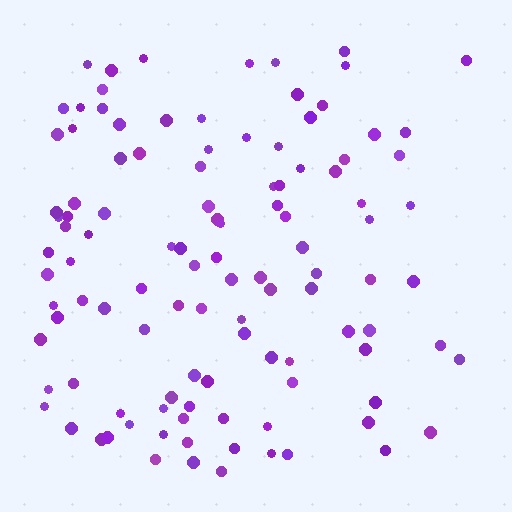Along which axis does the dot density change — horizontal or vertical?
Horizontal.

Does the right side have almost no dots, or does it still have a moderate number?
Still a moderate number, just noticeably fewer than the left.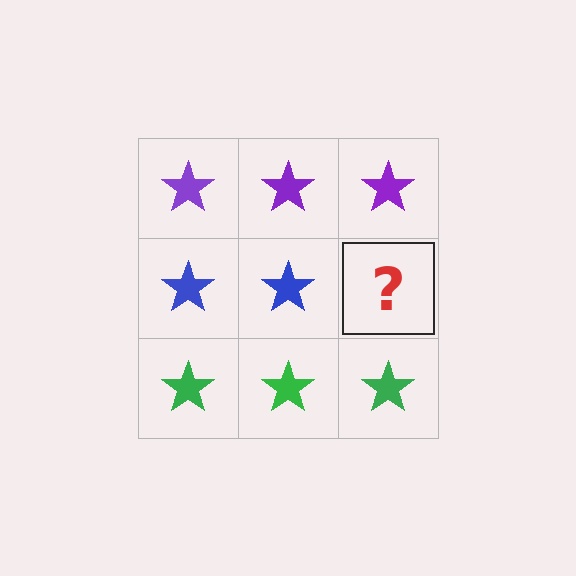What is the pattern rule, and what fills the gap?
The rule is that each row has a consistent color. The gap should be filled with a blue star.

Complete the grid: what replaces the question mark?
The question mark should be replaced with a blue star.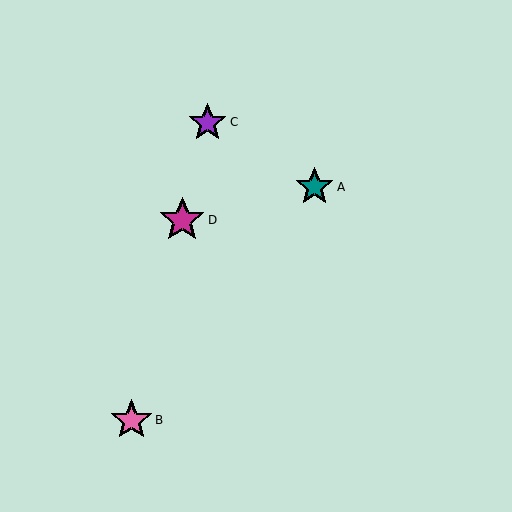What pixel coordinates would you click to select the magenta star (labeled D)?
Click at (182, 220) to select the magenta star D.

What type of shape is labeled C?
Shape C is a purple star.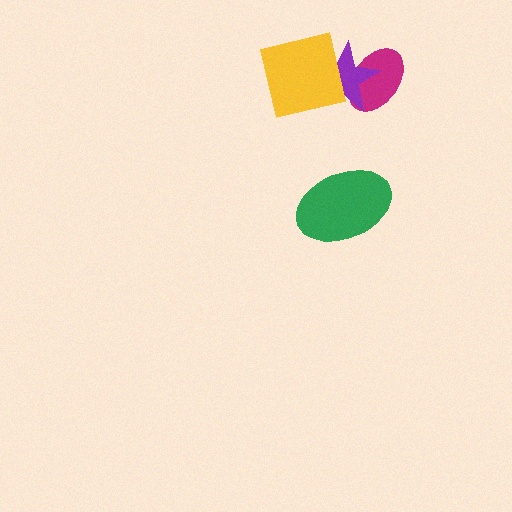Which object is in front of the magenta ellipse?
The purple star is in front of the magenta ellipse.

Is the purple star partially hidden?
Yes, it is partially covered by another shape.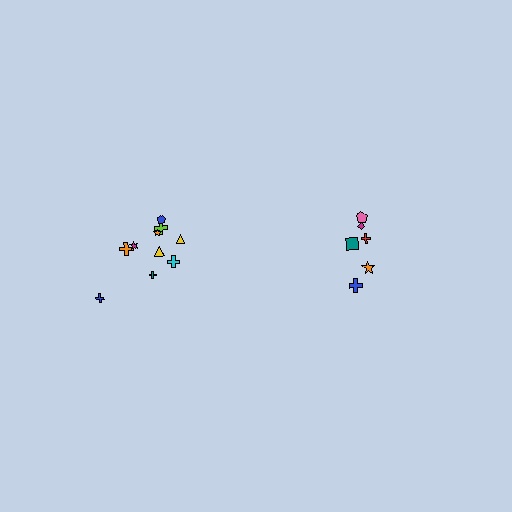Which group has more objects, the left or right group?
The left group.